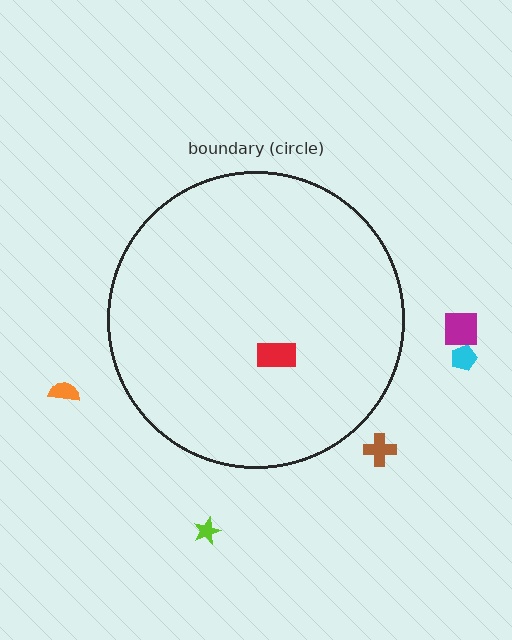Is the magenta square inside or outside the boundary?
Outside.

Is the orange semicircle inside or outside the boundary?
Outside.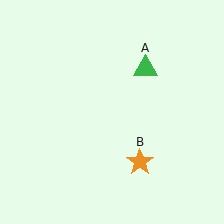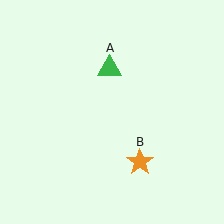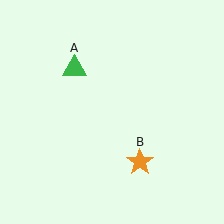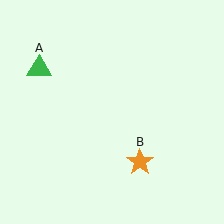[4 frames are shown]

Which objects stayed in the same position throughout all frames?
Orange star (object B) remained stationary.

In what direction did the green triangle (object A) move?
The green triangle (object A) moved left.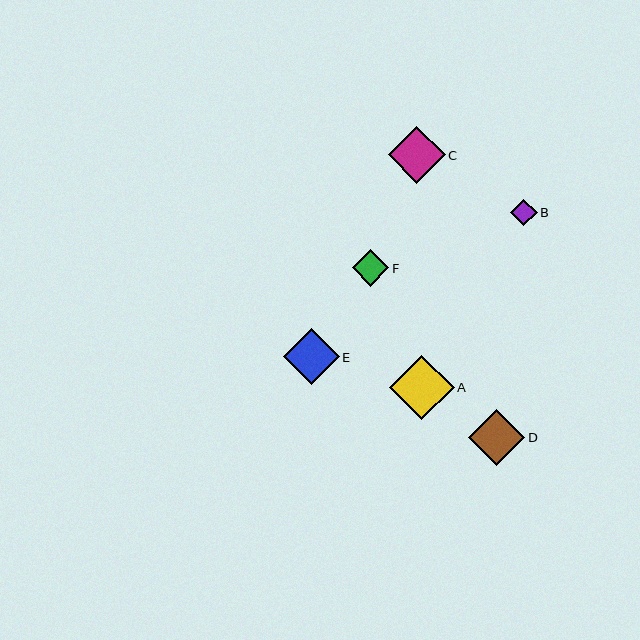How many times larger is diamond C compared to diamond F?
Diamond C is approximately 1.6 times the size of diamond F.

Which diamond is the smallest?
Diamond B is the smallest with a size of approximately 26 pixels.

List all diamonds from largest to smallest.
From largest to smallest: A, C, D, E, F, B.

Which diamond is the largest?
Diamond A is the largest with a size of approximately 65 pixels.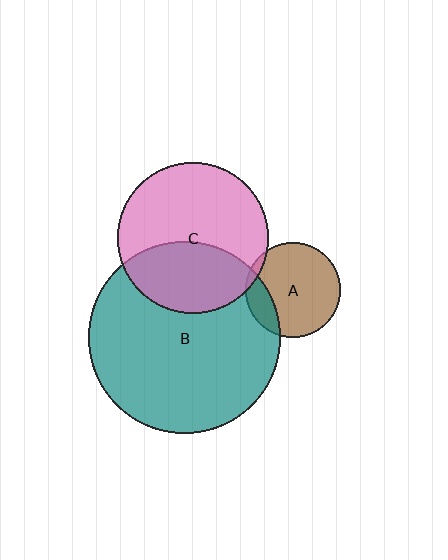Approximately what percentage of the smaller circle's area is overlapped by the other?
Approximately 20%.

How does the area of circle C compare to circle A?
Approximately 2.5 times.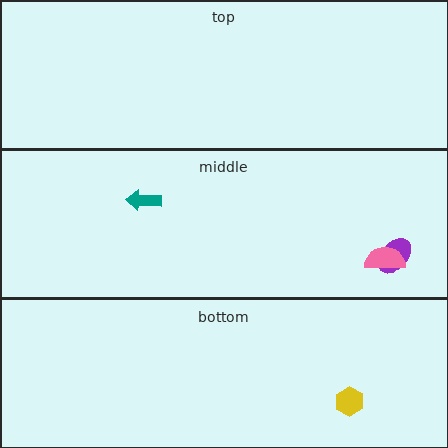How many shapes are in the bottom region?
1.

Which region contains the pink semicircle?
The middle region.